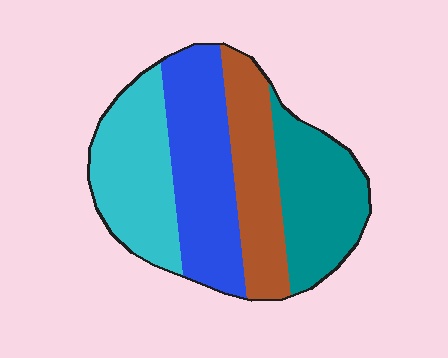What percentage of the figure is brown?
Brown covers 21% of the figure.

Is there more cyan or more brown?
Cyan.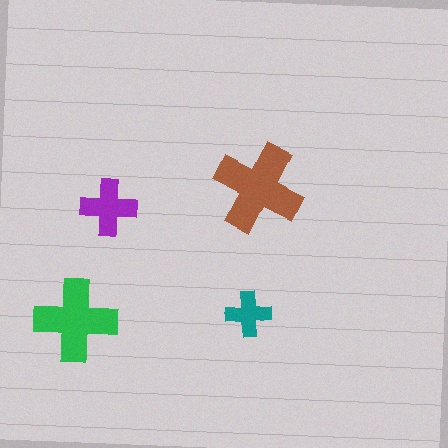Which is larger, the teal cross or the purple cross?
The purple one.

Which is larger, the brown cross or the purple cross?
The brown one.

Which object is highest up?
The brown cross is topmost.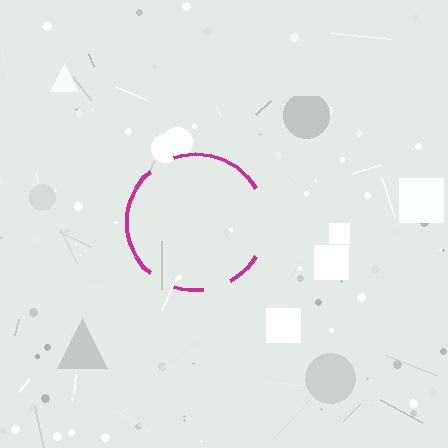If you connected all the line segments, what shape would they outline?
They would outline a circle.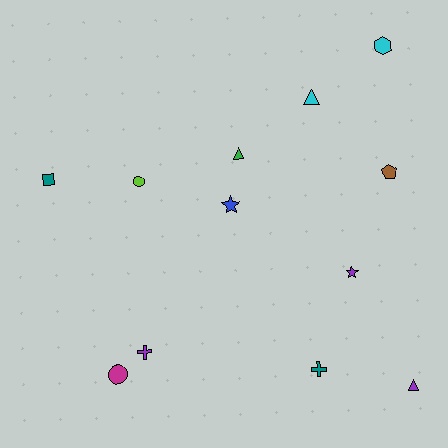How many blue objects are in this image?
There is 1 blue object.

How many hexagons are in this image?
There is 1 hexagon.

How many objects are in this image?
There are 12 objects.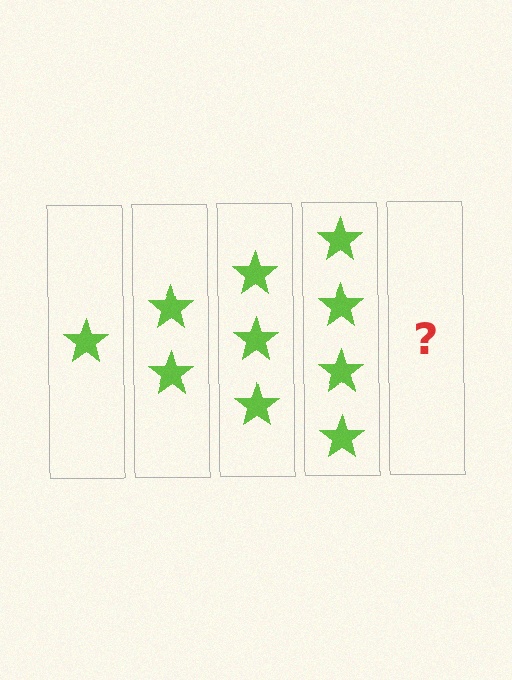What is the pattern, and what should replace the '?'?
The pattern is that each step adds one more star. The '?' should be 5 stars.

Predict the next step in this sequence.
The next step is 5 stars.